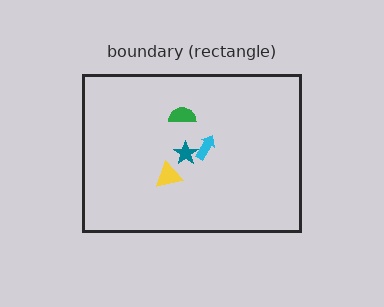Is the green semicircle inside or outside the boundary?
Inside.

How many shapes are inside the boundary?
4 inside, 0 outside.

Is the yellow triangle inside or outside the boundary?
Inside.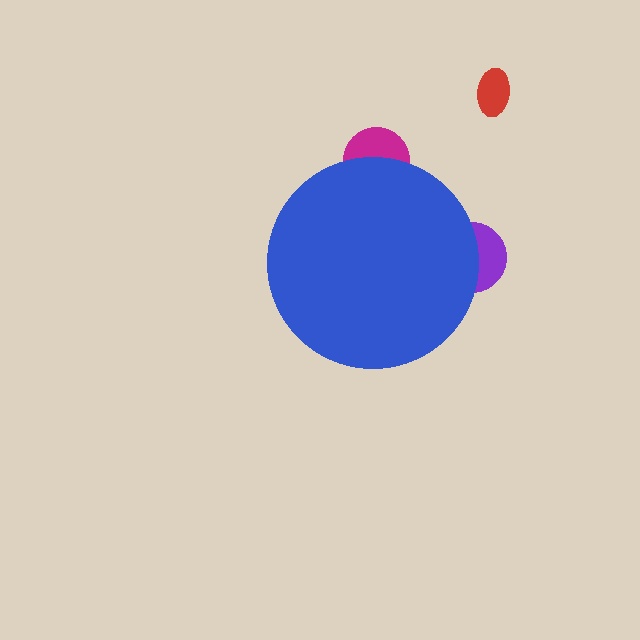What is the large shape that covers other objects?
A blue circle.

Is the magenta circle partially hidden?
Yes, the magenta circle is partially hidden behind the blue circle.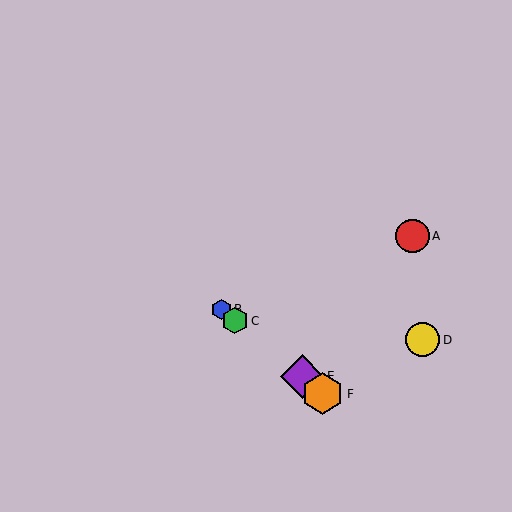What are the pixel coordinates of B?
Object B is at (221, 309).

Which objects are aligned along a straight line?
Objects B, C, E, F are aligned along a straight line.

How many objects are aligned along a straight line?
4 objects (B, C, E, F) are aligned along a straight line.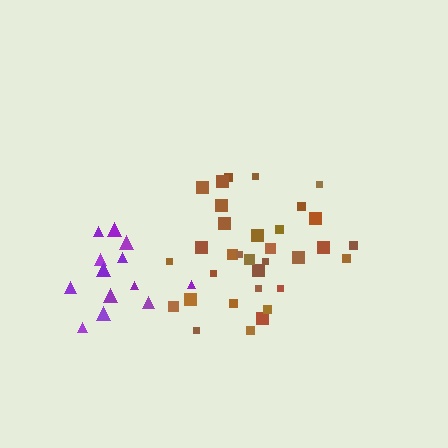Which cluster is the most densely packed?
Brown.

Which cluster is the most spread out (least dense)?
Purple.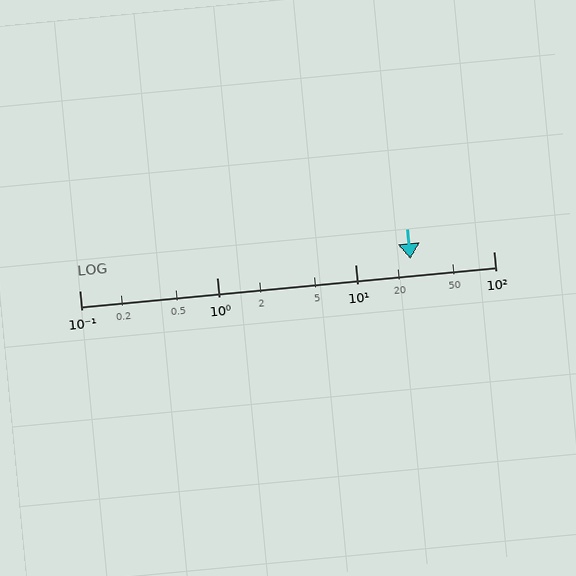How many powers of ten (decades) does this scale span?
The scale spans 3 decades, from 0.1 to 100.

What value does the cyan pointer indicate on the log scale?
The pointer indicates approximately 25.